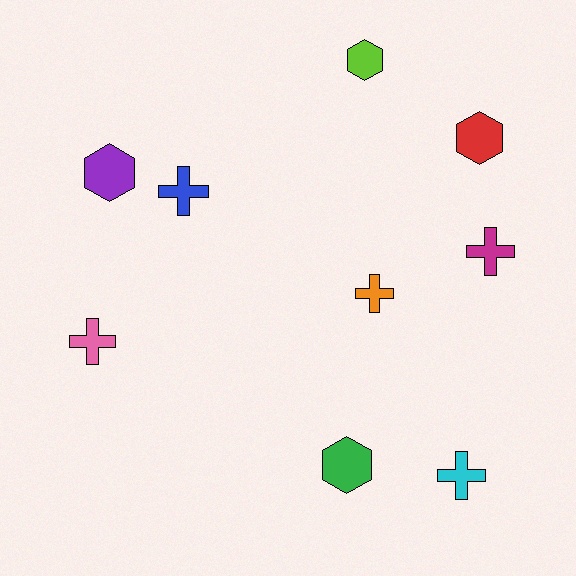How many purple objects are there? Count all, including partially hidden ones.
There is 1 purple object.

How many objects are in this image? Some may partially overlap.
There are 9 objects.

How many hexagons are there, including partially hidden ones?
There are 4 hexagons.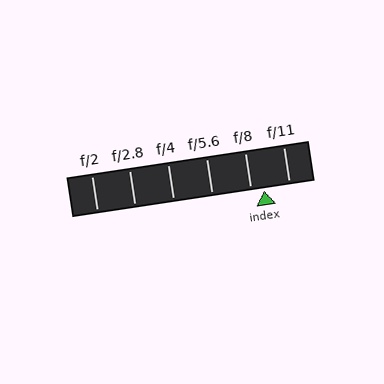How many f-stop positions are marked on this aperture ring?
There are 6 f-stop positions marked.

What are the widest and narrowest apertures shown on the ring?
The widest aperture shown is f/2 and the narrowest is f/11.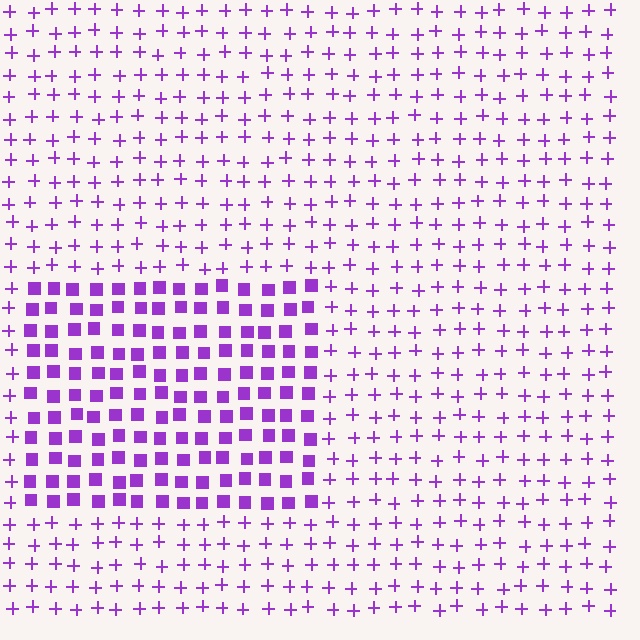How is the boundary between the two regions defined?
The boundary is defined by a change in element shape: squares inside vs. plus signs outside. All elements share the same color and spacing.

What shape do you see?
I see a rectangle.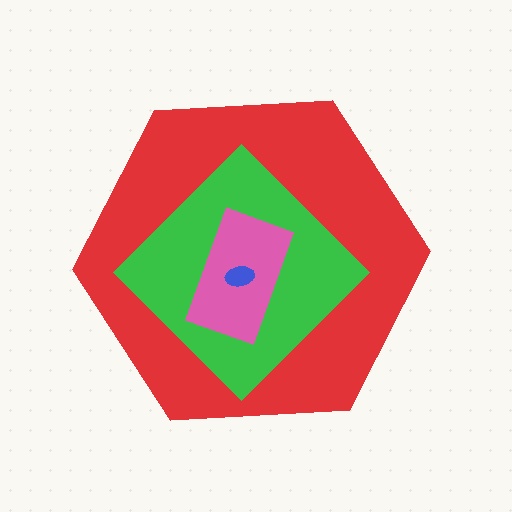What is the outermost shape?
The red hexagon.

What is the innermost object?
The blue ellipse.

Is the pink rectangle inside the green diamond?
Yes.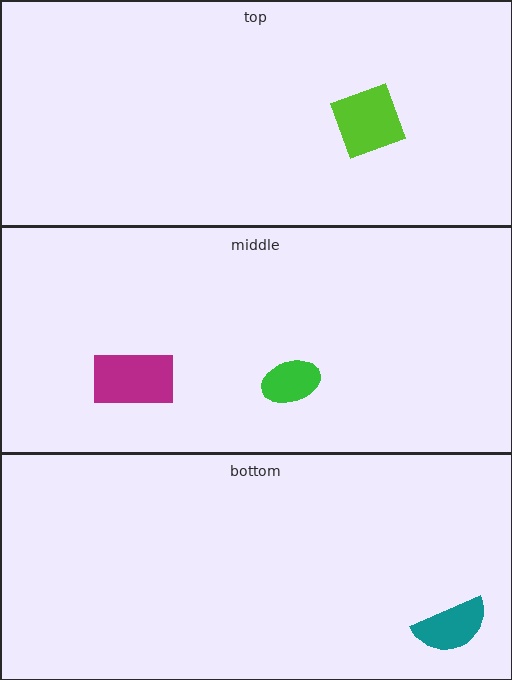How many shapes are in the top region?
1.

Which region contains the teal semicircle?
The bottom region.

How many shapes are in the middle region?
2.